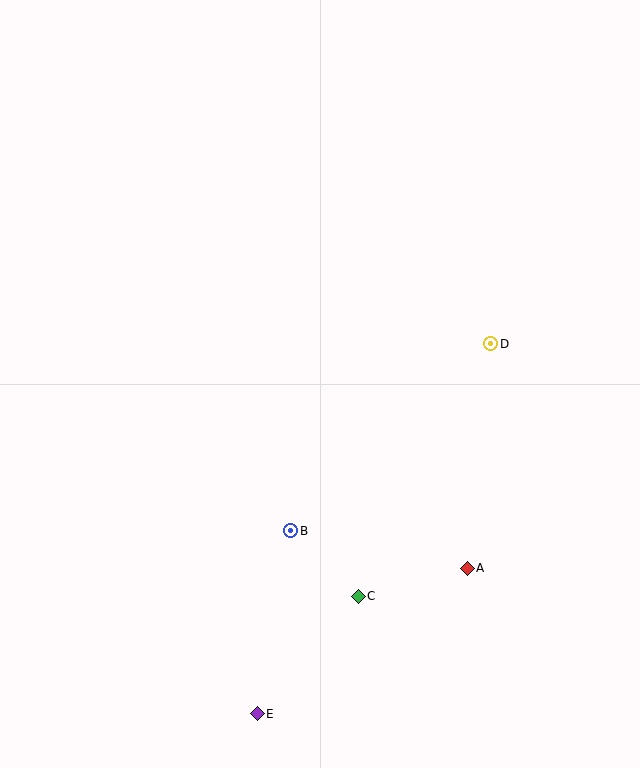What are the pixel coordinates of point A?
Point A is at (467, 568).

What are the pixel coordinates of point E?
Point E is at (257, 714).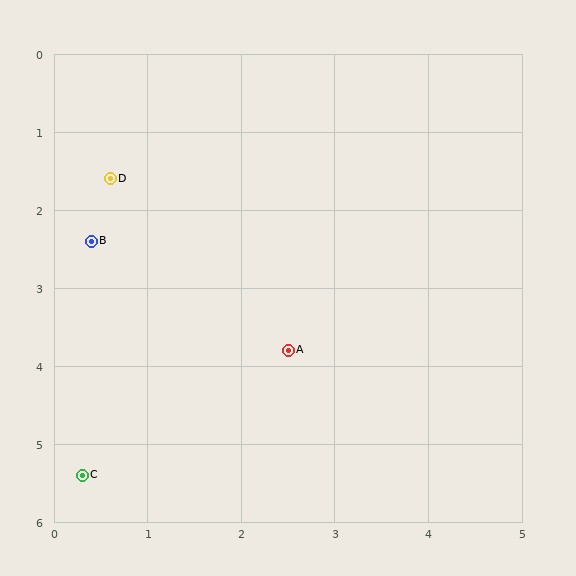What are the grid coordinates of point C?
Point C is at approximately (0.3, 5.4).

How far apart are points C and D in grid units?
Points C and D are about 3.8 grid units apart.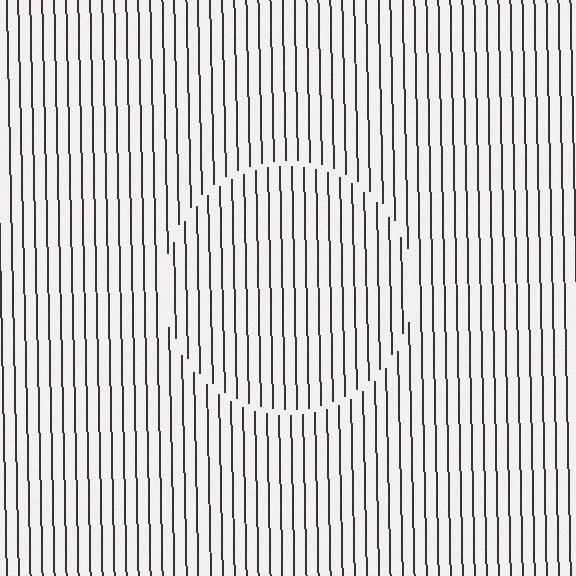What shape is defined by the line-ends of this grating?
An illusory circle. The interior of the shape contains the same grating, shifted by half a period — the contour is defined by the phase discontinuity where line-ends from the inner and outer gratings abut.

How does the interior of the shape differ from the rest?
The interior of the shape contains the same grating, shifted by half a period — the contour is defined by the phase discontinuity where line-ends from the inner and outer gratings abut.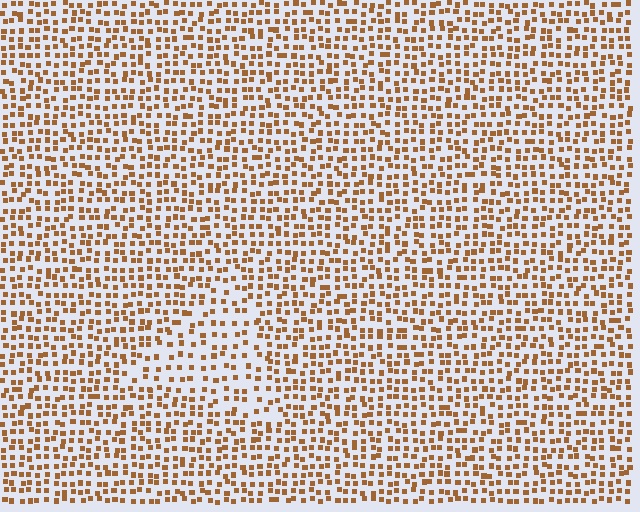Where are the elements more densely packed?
The elements are more densely packed outside the triangle boundary.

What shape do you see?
I see a triangle.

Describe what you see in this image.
The image contains small brown elements arranged at two different densities. A triangle-shaped region is visible where the elements are less densely packed than the surrounding area.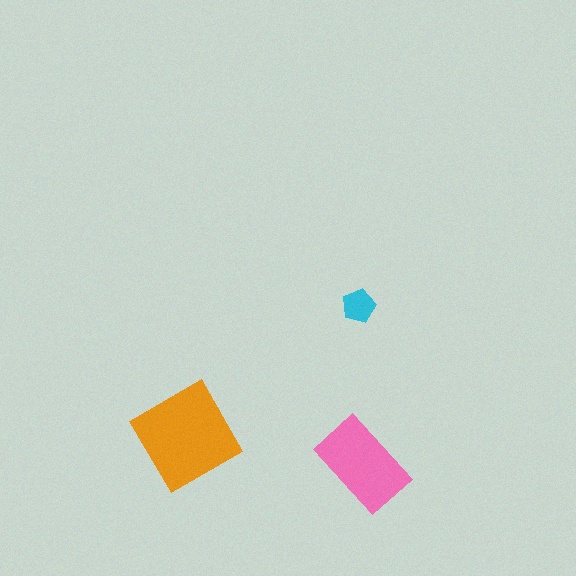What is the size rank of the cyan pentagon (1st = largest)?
3rd.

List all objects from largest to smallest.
The orange diamond, the pink rectangle, the cyan pentagon.